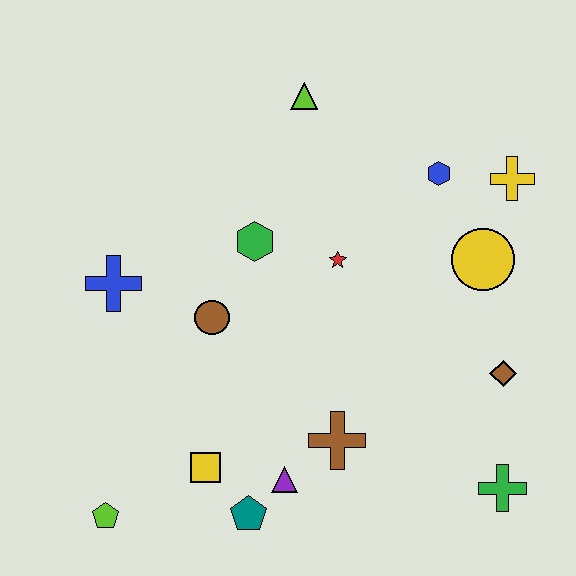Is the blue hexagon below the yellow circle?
No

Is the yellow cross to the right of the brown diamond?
Yes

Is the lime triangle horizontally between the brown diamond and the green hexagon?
Yes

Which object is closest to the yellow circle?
The yellow cross is closest to the yellow circle.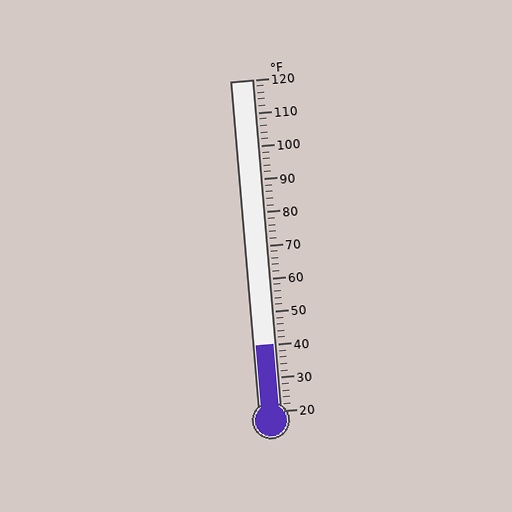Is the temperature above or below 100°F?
The temperature is below 100°F.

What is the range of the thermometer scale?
The thermometer scale ranges from 20°F to 120°F.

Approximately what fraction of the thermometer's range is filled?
The thermometer is filled to approximately 20% of its range.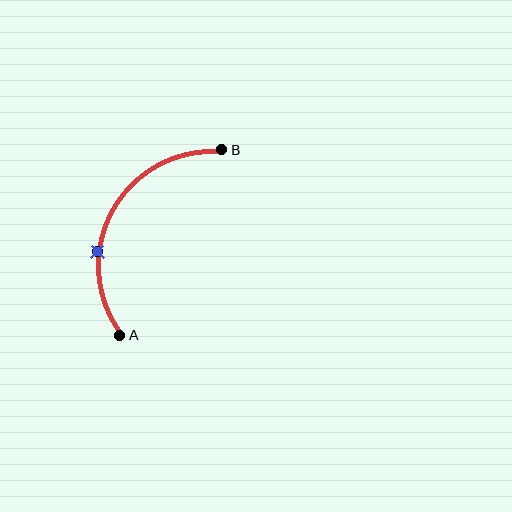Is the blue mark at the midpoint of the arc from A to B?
No. The blue mark lies on the arc but is closer to endpoint A. The arc midpoint would be at the point on the curve equidistant along the arc from both A and B.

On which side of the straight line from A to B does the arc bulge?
The arc bulges to the left of the straight line connecting A and B.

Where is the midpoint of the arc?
The arc midpoint is the point on the curve farthest from the straight line joining A and B. It sits to the left of that line.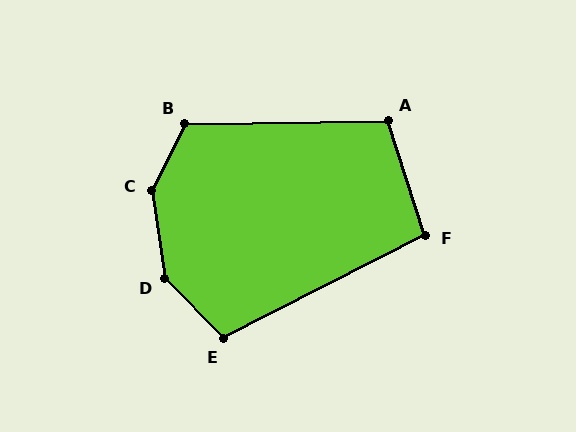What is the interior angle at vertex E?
Approximately 108 degrees (obtuse).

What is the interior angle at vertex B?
Approximately 117 degrees (obtuse).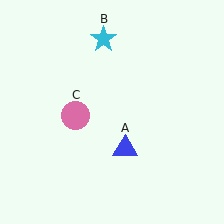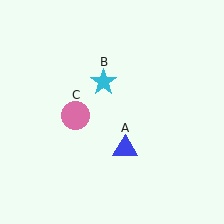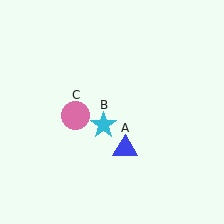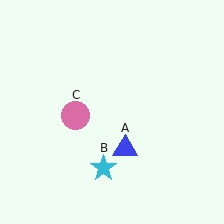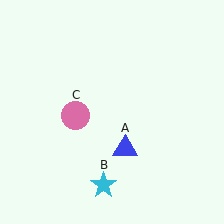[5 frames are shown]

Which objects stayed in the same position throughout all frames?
Blue triangle (object A) and pink circle (object C) remained stationary.